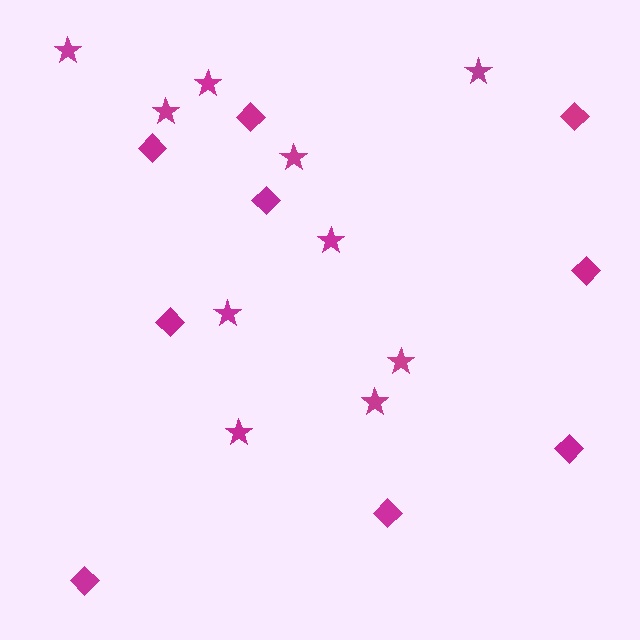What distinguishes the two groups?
There are 2 groups: one group of diamonds (9) and one group of stars (10).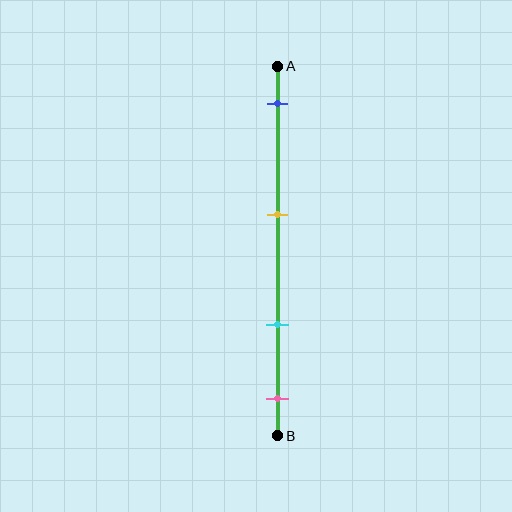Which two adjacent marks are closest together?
The cyan and pink marks are the closest adjacent pair.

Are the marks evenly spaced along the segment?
No, the marks are not evenly spaced.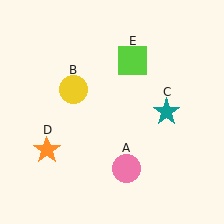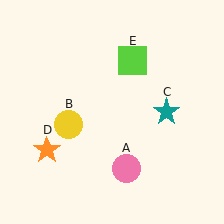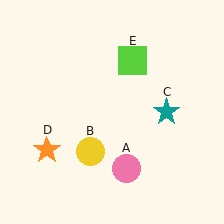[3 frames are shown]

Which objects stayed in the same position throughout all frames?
Pink circle (object A) and teal star (object C) and orange star (object D) and lime square (object E) remained stationary.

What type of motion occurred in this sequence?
The yellow circle (object B) rotated counterclockwise around the center of the scene.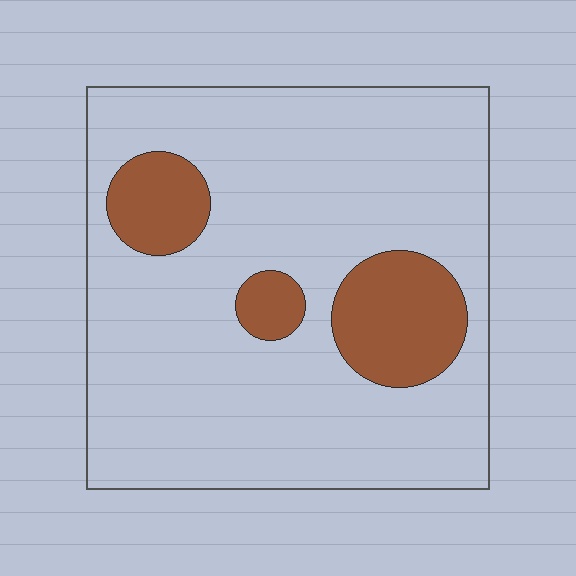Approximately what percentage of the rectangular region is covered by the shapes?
Approximately 15%.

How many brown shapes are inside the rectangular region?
3.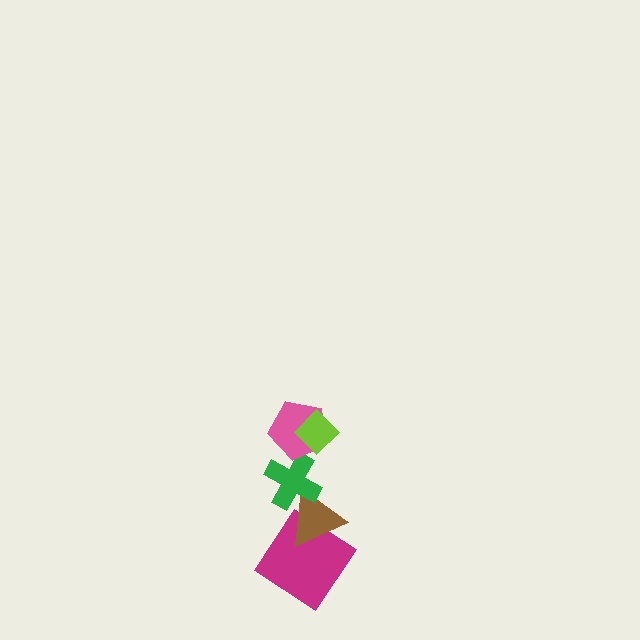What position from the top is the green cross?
The green cross is 3rd from the top.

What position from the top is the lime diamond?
The lime diamond is 1st from the top.